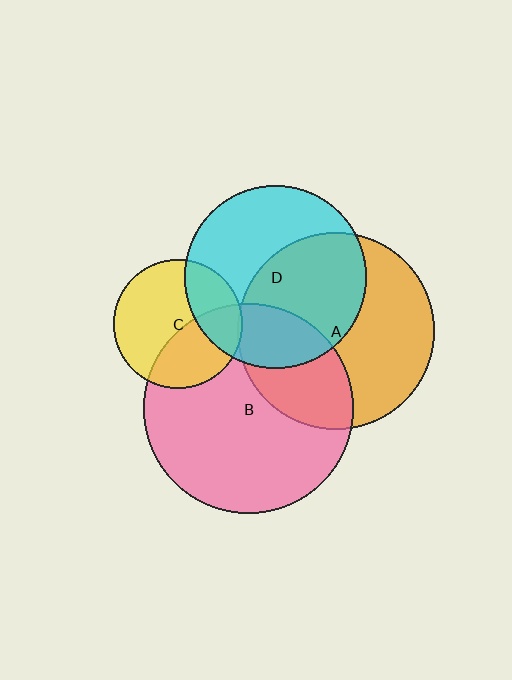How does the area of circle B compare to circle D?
Approximately 1.3 times.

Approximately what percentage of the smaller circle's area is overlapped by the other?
Approximately 40%.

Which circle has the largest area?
Circle B (pink).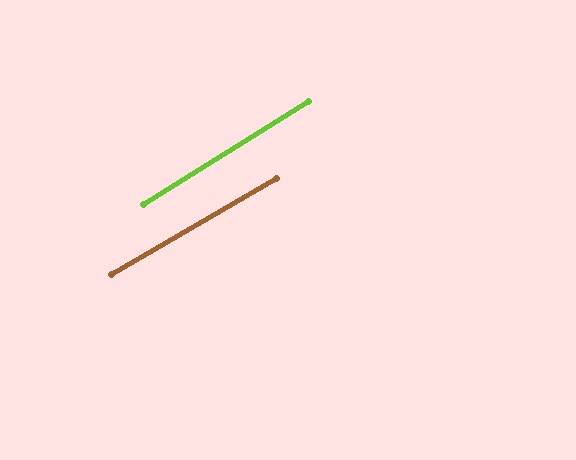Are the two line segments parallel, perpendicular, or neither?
Parallel — their directions differ by only 1.9°.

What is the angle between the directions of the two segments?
Approximately 2 degrees.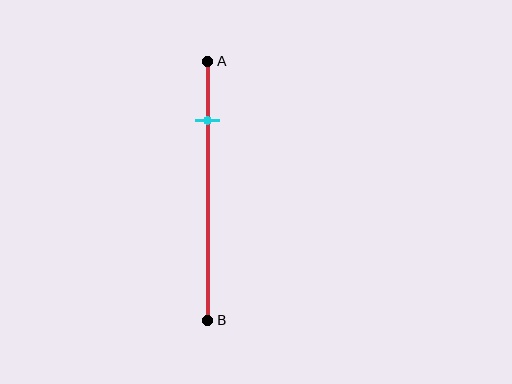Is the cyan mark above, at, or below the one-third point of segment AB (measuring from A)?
The cyan mark is above the one-third point of segment AB.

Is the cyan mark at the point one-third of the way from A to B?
No, the mark is at about 25% from A, not at the 33% one-third point.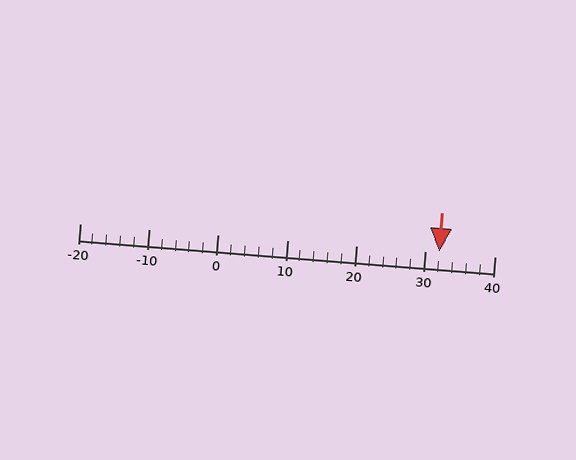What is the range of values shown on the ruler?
The ruler shows values from -20 to 40.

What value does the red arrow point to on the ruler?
The red arrow points to approximately 32.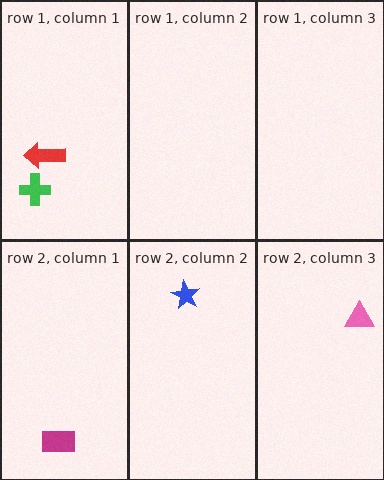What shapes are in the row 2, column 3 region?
The pink triangle.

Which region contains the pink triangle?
The row 2, column 3 region.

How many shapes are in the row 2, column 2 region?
1.